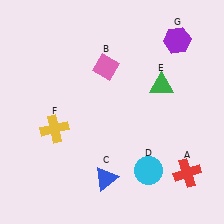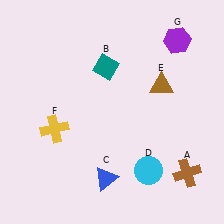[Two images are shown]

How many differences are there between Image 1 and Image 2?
There are 3 differences between the two images.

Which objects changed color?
A changed from red to brown. B changed from pink to teal. E changed from green to brown.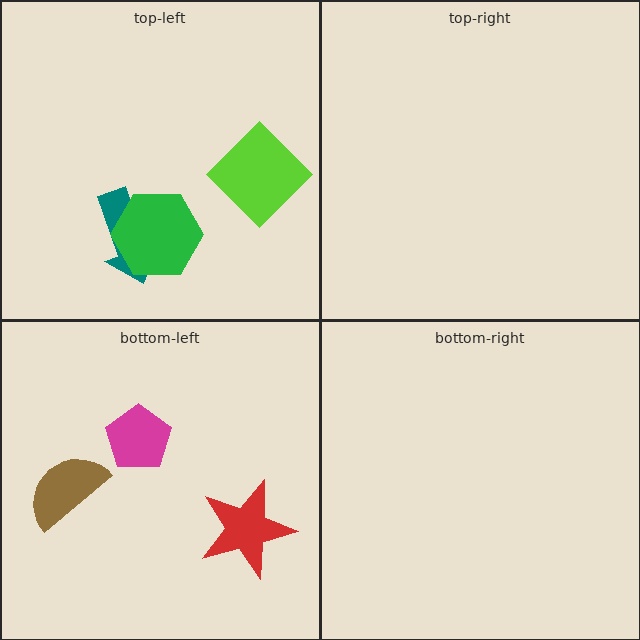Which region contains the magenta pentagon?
The bottom-left region.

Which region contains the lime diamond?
The top-left region.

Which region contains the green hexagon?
The top-left region.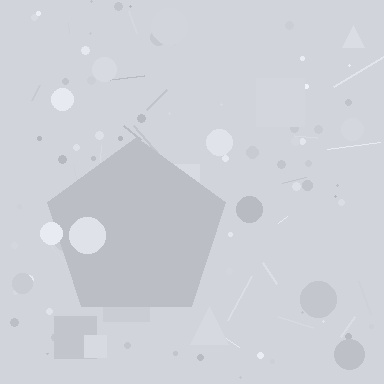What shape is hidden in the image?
A pentagon is hidden in the image.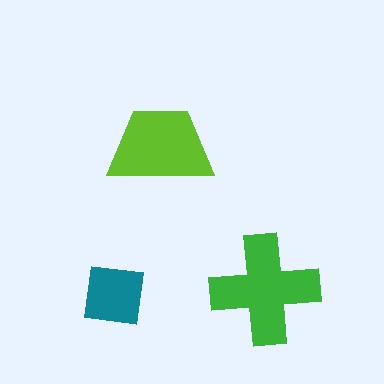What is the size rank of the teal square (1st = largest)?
3rd.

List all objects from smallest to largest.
The teal square, the lime trapezoid, the green cross.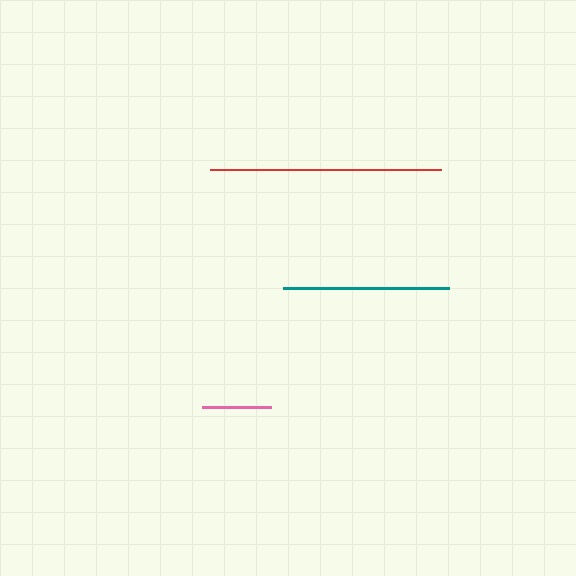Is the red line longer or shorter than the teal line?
The red line is longer than the teal line.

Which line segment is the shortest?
The pink line is the shortest at approximately 70 pixels.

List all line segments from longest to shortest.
From longest to shortest: red, teal, pink.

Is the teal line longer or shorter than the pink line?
The teal line is longer than the pink line.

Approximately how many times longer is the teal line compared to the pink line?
The teal line is approximately 2.4 times the length of the pink line.